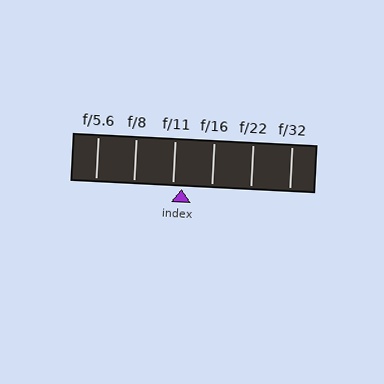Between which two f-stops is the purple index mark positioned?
The index mark is between f/11 and f/16.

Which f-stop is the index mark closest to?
The index mark is closest to f/11.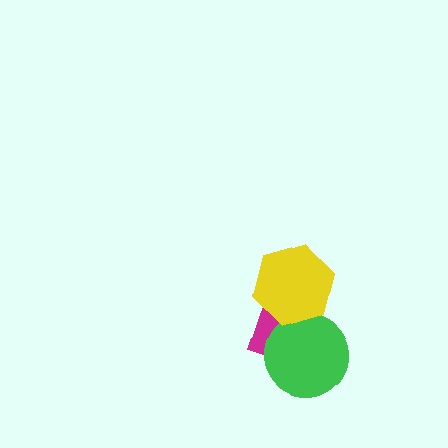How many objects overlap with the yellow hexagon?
2 objects overlap with the yellow hexagon.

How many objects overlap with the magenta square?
2 objects overlap with the magenta square.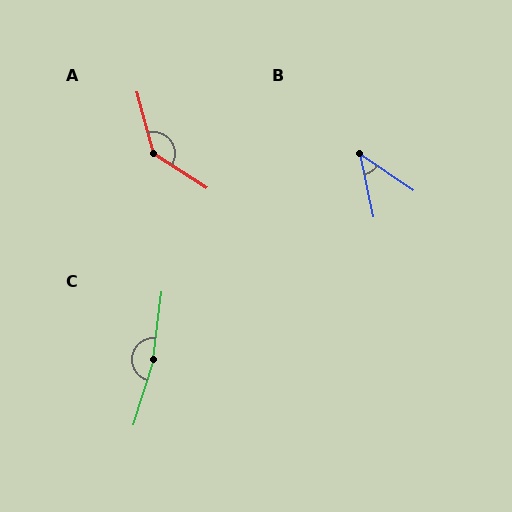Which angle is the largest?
C, at approximately 169 degrees.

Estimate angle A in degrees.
Approximately 138 degrees.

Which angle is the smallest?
B, at approximately 44 degrees.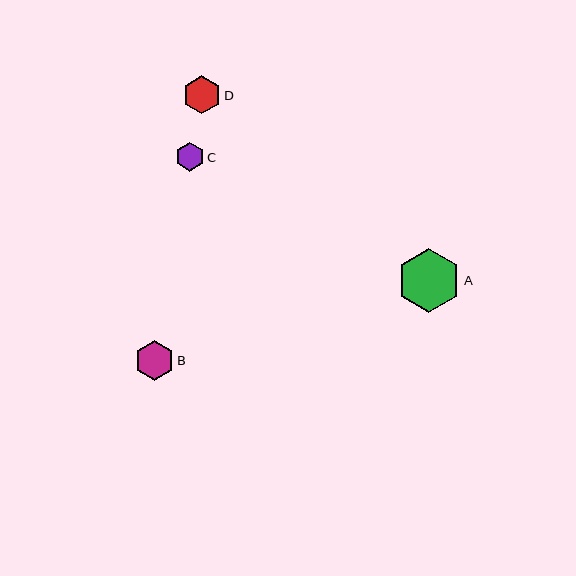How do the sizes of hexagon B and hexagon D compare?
Hexagon B and hexagon D are approximately the same size.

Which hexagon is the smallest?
Hexagon C is the smallest with a size of approximately 29 pixels.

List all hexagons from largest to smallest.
From largest to smallest: A, B, D, C.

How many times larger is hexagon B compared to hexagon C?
Hexagon B is approximately 1.4 times the size of hexagon C.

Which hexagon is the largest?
Hexagon A is the largest with a size of approximately 64 pixels.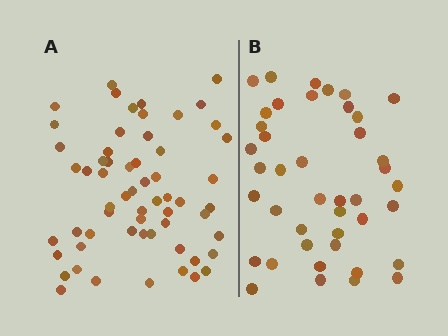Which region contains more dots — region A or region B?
Region A (the left region) has more dots.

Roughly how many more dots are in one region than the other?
Region A has approximately 20 more dots than region B.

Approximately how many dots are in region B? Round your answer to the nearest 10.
About 40 dots. (The exact count is 42, which rounds to 40.)